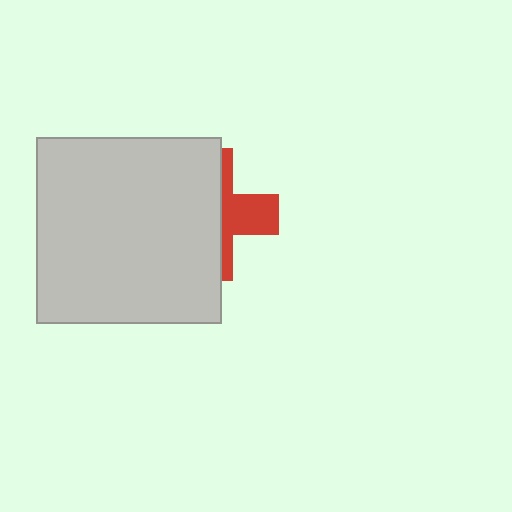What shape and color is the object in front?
The object in front is a light gray square.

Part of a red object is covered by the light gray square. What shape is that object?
It is a cross.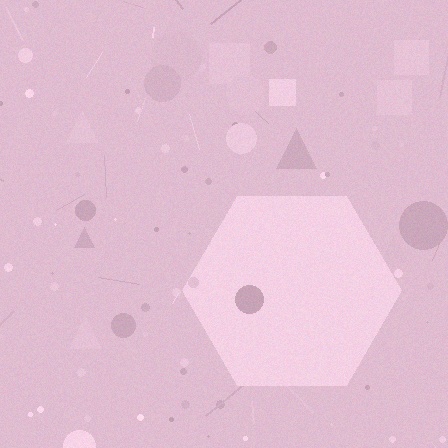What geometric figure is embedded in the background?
A hexagon is embedded in the background.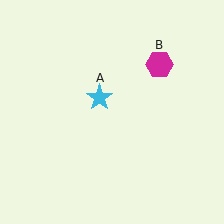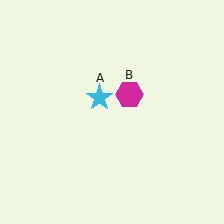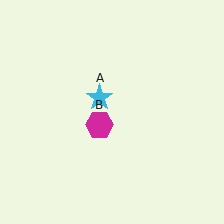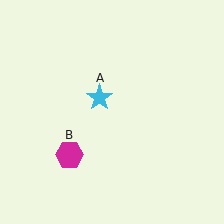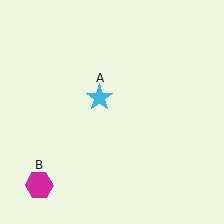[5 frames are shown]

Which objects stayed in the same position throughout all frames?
Cyan star (object A) remained stationary.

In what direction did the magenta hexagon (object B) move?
The magenta hexagon (object B) moved down and to the left.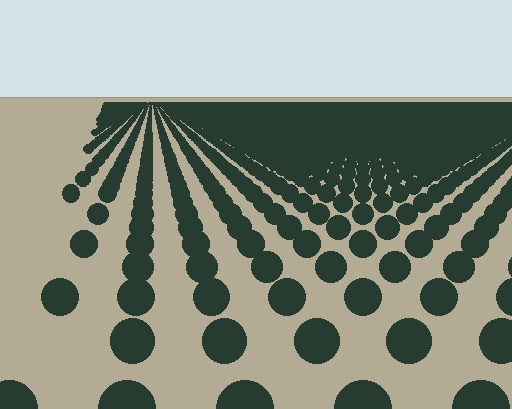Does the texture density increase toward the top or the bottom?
Density increases toward the top.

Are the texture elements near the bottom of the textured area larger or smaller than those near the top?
Larger. Near the bottom, elements are closer to the viewer and appear at a bigger on-screen size.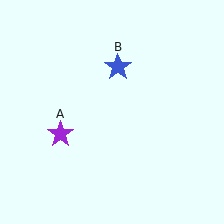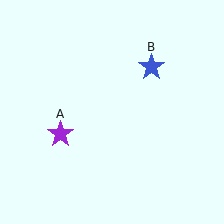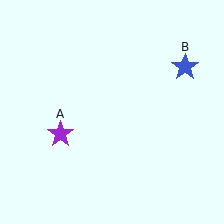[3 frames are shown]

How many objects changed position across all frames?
1 object changed position: blue star (object B).